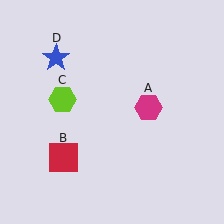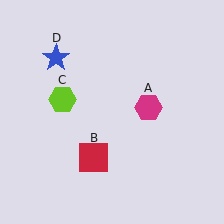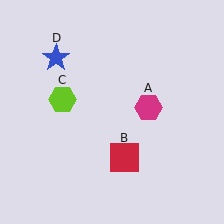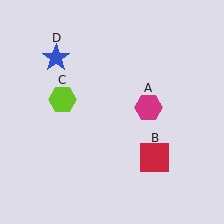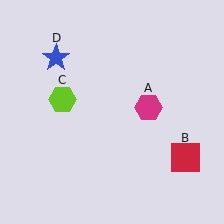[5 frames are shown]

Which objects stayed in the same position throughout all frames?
Magenta hexagon (object A) and lime hexagon (object C) and blue star (object D) remained stationary.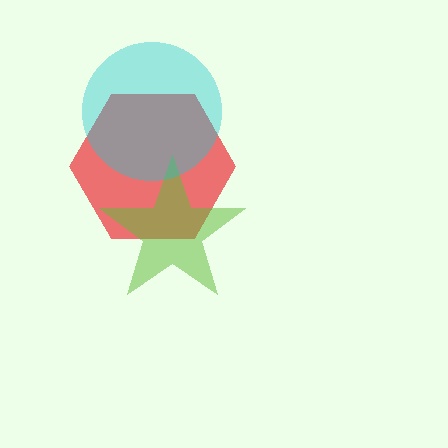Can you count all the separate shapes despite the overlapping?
Yes, there are 3 separate shapes.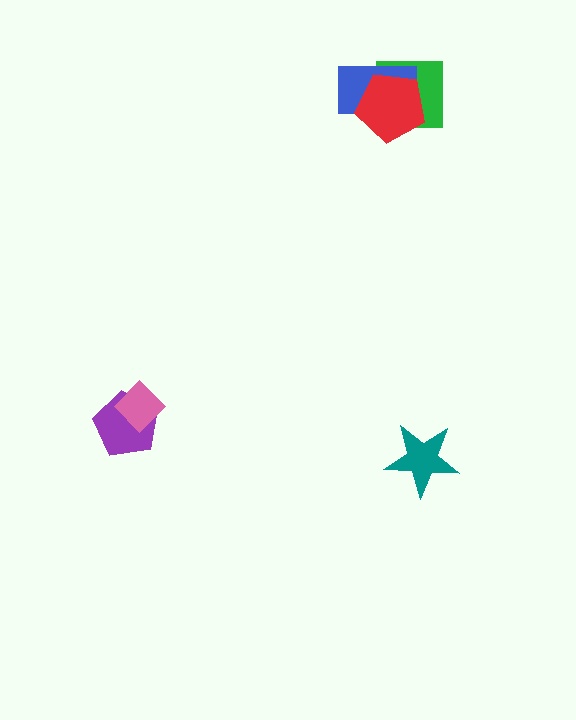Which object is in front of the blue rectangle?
The red pentagon is in front of the blue rectangle.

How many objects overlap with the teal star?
0 objects overlap with the teal star.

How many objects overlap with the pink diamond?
1 object overlaps with the pink diamond.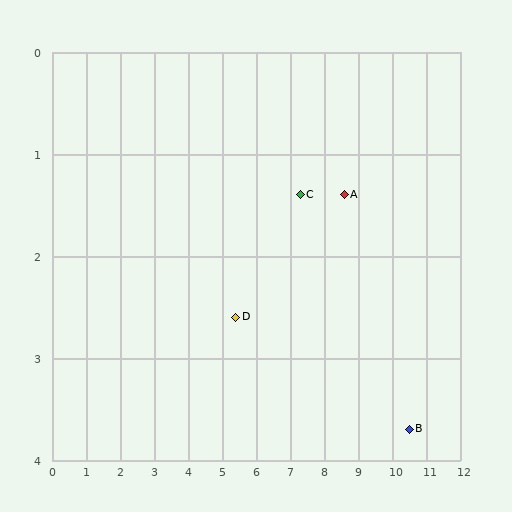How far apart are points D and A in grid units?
Points D and A are about 3.4 grid units apart.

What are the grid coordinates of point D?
Point D is at approximately (5.4, 2.6).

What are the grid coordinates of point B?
Point B is at approximately (10.5, 3.7).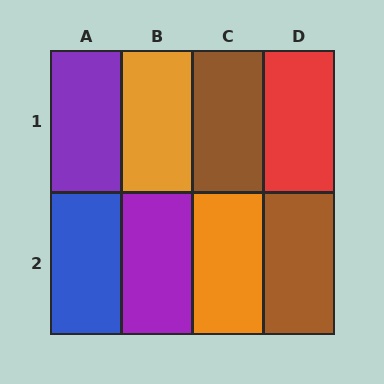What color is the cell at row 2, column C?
Orange.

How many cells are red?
1 cell is red.